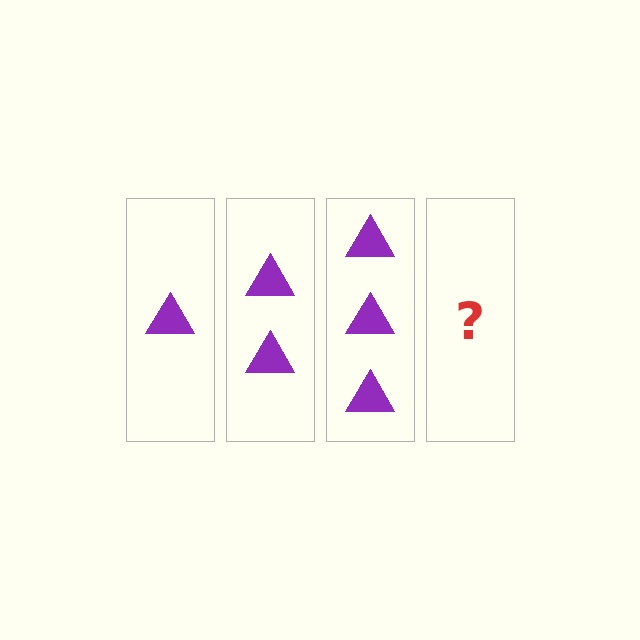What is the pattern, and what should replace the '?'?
The pattern is that each step adds one more triangle. The '?' should be 4 triangles.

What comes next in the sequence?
The next element should be 4 triangles.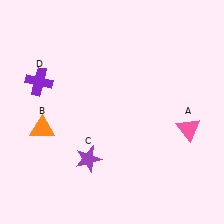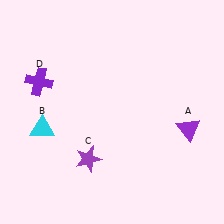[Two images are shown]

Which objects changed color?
A changed from pink to purple. B changed from orange to cyan.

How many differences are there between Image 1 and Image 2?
There are 2 differences between the two images.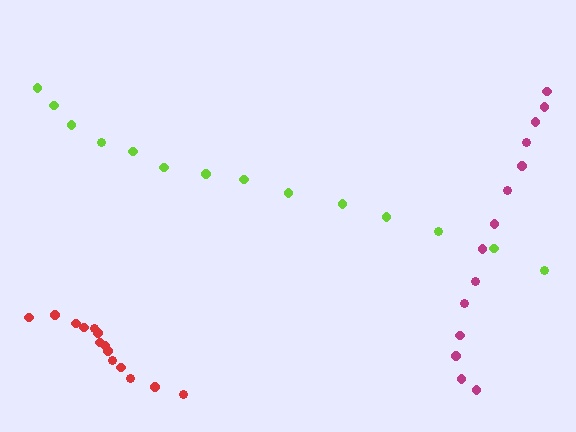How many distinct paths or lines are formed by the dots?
There are 3 distinct paths.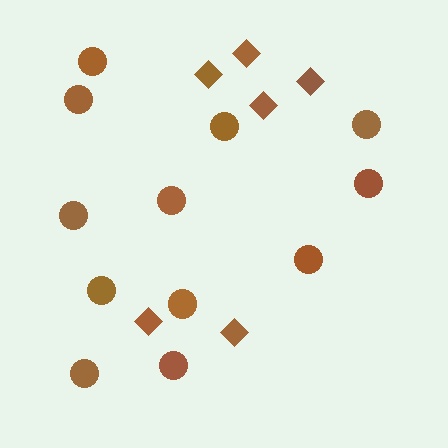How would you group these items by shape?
There are 2 groups: one group of circles (12) and one group of diamonds (6).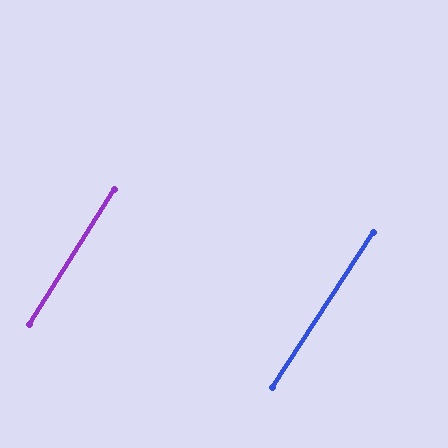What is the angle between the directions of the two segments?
Approximately 1 degree.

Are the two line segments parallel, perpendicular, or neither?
Parallel — their directions differ by only 0.7°.